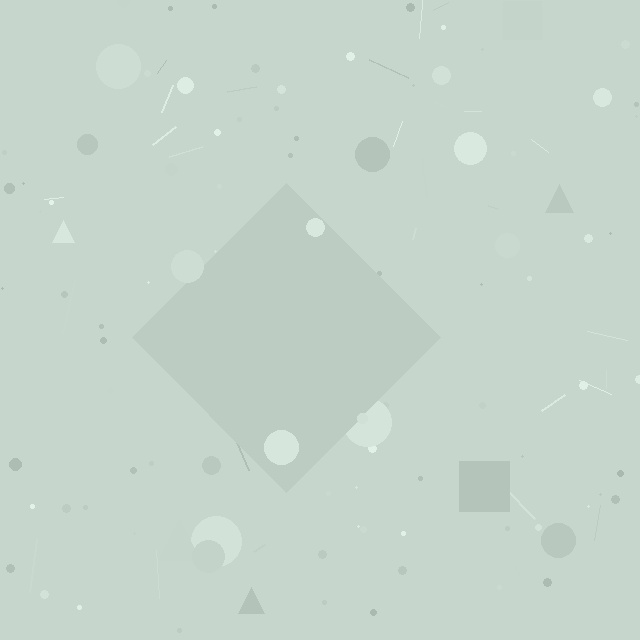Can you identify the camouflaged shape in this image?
The camouflaged shape is a diamond.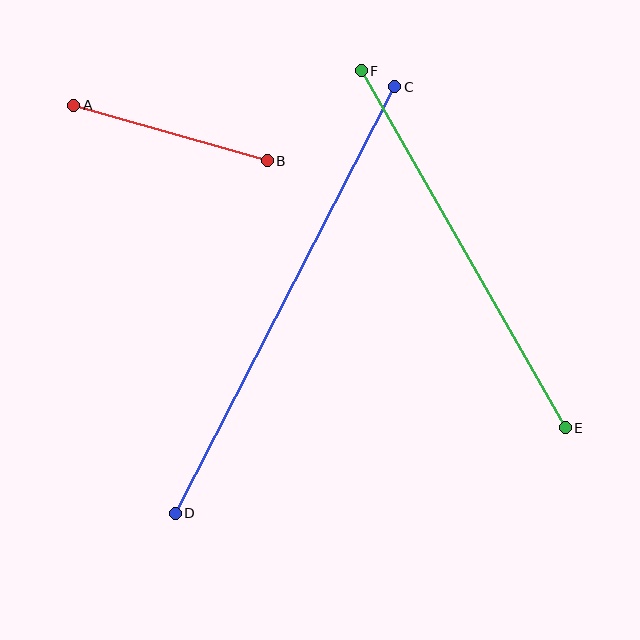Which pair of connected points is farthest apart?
Points C and D are farthest apart.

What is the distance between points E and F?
The distance is approximately 411 pixels.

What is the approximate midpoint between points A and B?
The midpoint is at approximately (170, 133) pixels.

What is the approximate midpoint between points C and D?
The midpoint is at approximately (285, 300) pixels.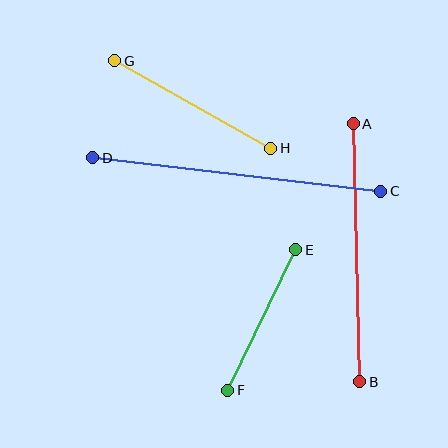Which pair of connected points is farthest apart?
Points C and D are farthest apart.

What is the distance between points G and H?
The distance is approximately 179 pixels.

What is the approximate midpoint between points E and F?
The midpoint is at approximately (262, 320) pixels.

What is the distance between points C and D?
The distance is approximately 290 pixels.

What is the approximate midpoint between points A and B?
The midpoint is at approximately (356, 253) pixels.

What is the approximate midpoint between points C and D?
The midpoint is at approximately (237, 175) pixels.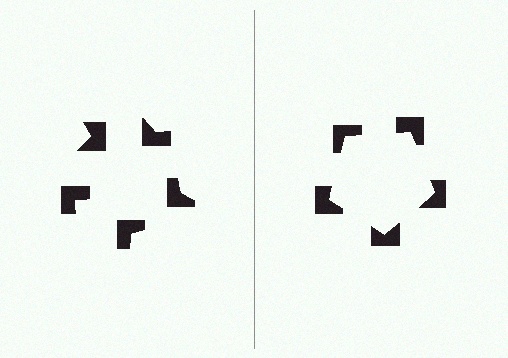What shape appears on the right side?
An illusory pentagon.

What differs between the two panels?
The notched squares are positioned identically on both sides; only the wedge orientations differ. On the right they align to a pentagon; on the left they are misaligned.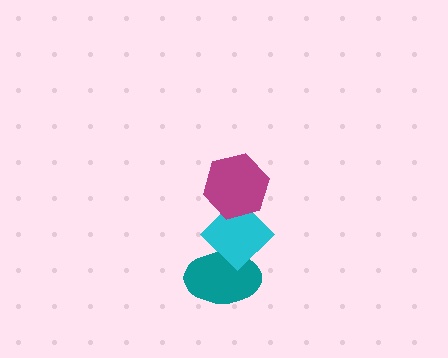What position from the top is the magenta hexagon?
The magenta hexagon is 1st from the top.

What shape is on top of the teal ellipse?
The cyan diamond is on top of the teal ellipse.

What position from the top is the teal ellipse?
The teal ellipse is 3rd from the top.